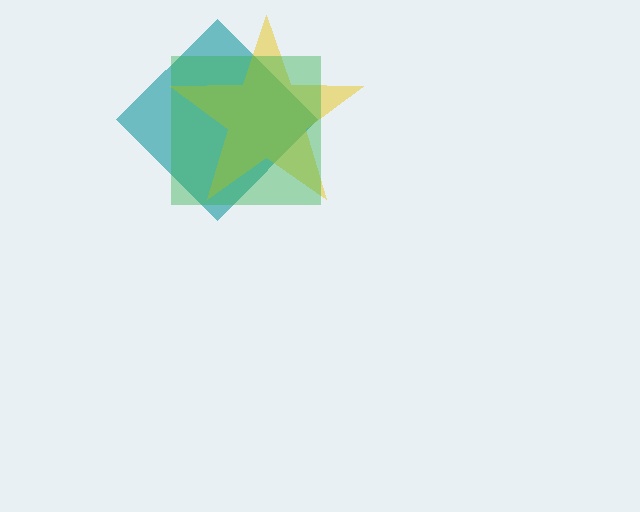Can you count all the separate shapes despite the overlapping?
Yes, there are 3 separate shapes.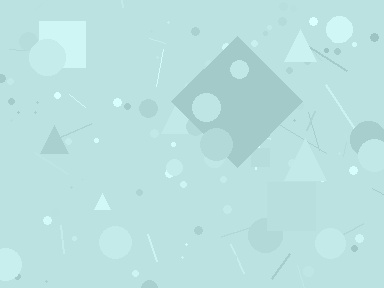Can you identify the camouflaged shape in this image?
The camouflaged shape is a diamond.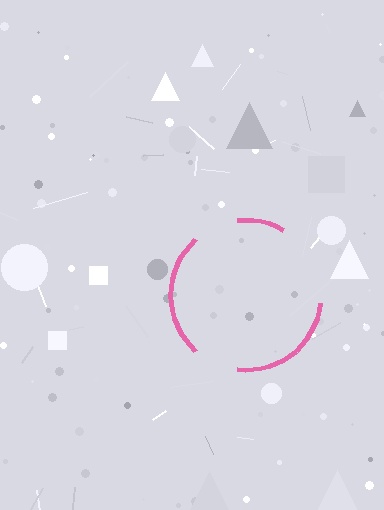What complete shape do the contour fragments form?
The contour fragments form a circle.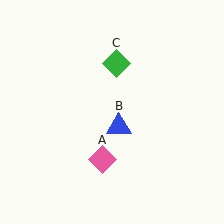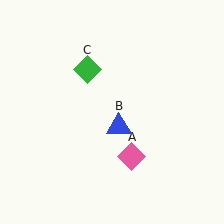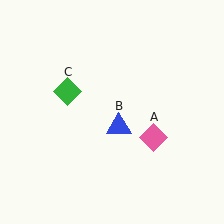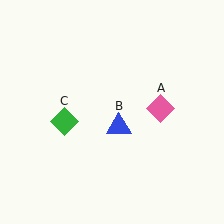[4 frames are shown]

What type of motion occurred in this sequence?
The pink diamond (object A), green diamond (object C) rotated counterclockwise around the center of the scene.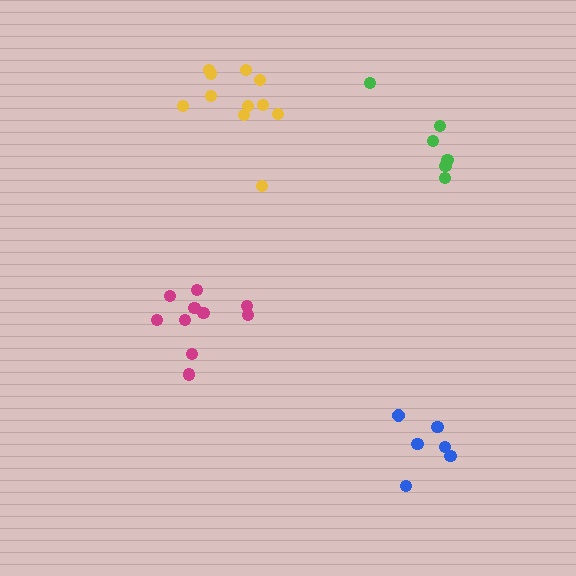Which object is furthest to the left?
The magenta cluster is leftmost.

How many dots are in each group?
Group 1: 11 dots, Group 2: 10 dots, Group 3: 6 dots, Group 4: 6 dots (33 total).